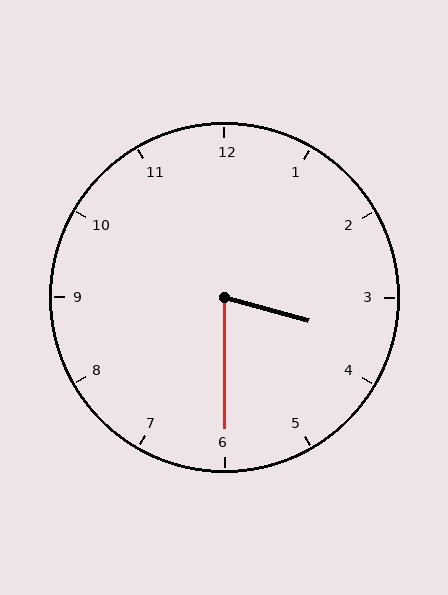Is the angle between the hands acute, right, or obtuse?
It is acute.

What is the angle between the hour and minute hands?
Approximately 75 degrees.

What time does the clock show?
3:30.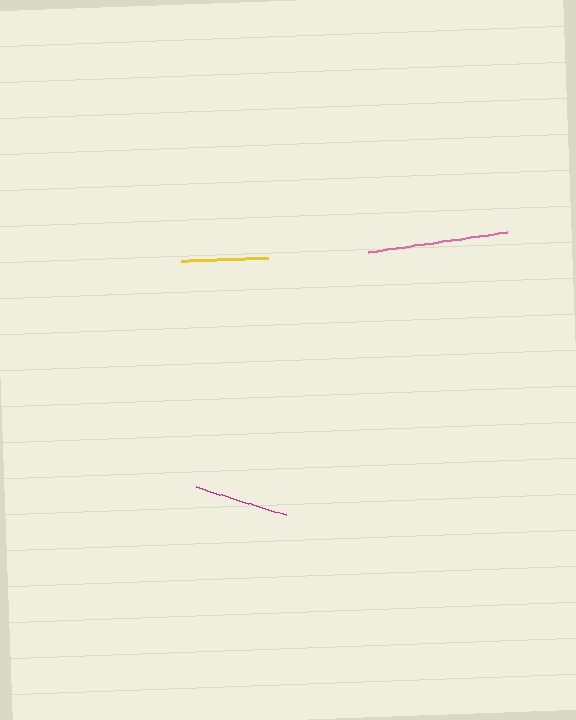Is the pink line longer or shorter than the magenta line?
The pink line is longer than the magenta line.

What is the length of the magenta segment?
The magenta segment is approximately 94 pixels long.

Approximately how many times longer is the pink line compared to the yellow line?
The pink line is approximately 1.6 times the length of the yellow line.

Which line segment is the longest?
The pink line is the longest at approximately 139 pixels.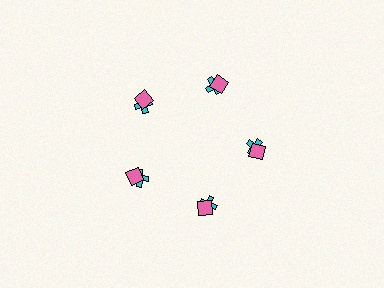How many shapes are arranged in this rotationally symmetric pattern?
There are 10 shapes, arranged in 5 groups of 2.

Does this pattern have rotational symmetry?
Yes, this pattern has 5-fold rotational symmetry. It looks the same after rotating 72 degrees around the center.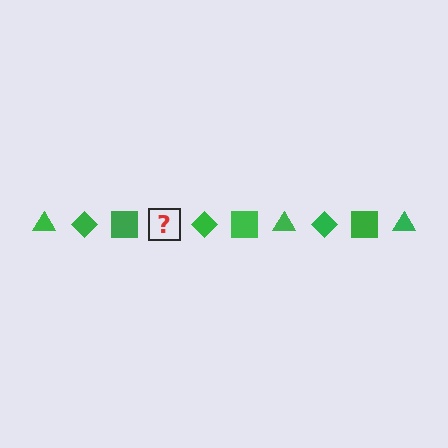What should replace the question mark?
The question mark should be replaced with a green triangle.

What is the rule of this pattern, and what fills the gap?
The rule is that the pattern cycles through triangle, diamond, square shapes in green. The gap should be filled with a green triangle.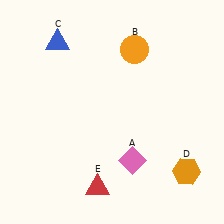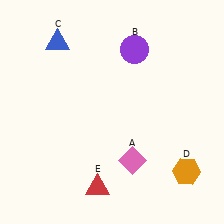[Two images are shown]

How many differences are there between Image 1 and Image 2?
There is 1 difference between the two images.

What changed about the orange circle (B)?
In Image 1, B is orange. In Image 2, it changed to purple.